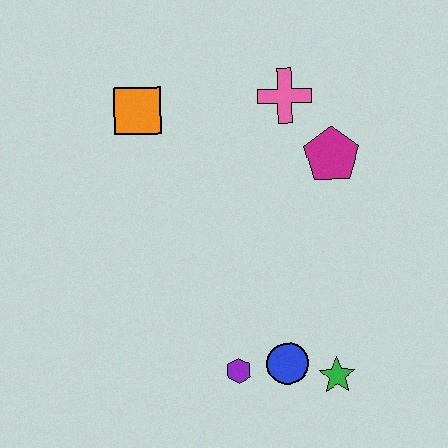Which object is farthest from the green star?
The orange square is farthest from the green star.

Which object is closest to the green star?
The blue circle is closest to the green star.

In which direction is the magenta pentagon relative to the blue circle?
The magenta pentagon is above the blue circle.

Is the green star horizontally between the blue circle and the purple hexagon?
No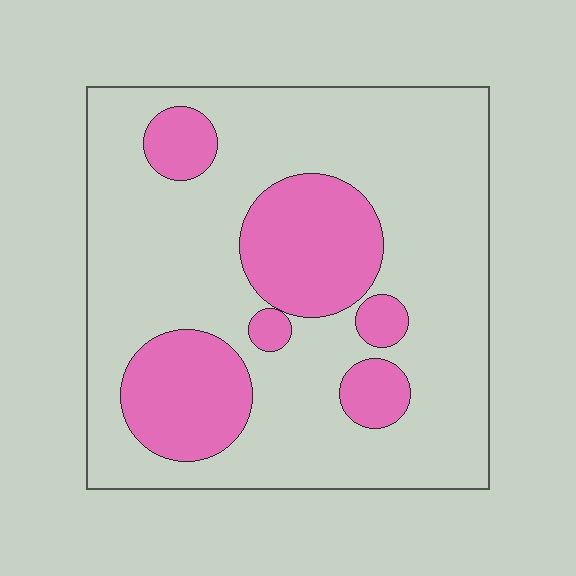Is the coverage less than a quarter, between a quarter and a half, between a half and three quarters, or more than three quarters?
Between a quarter and a half.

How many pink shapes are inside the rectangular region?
6.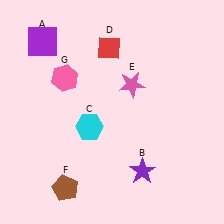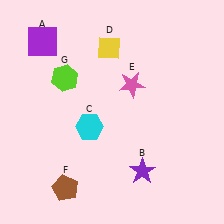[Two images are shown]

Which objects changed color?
D changed from red to yellow. G changed from pink to lime.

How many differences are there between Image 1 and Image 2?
There are 2 differences between the two images.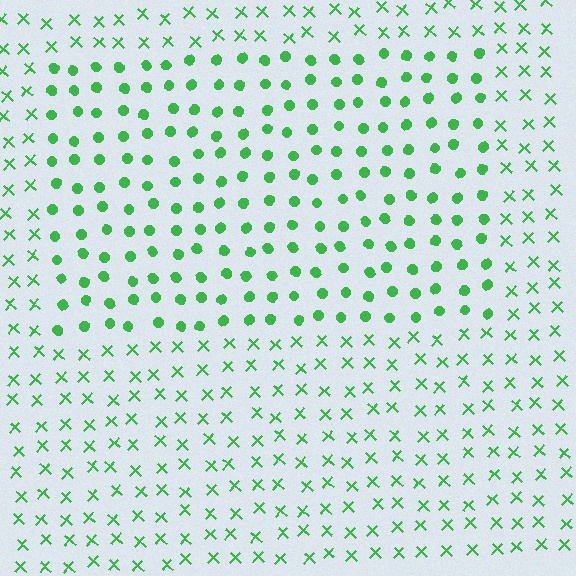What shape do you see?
I see a rectangle.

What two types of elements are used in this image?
The image uses circles inside the rectangle region and X marks outside it.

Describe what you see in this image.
The image is filled with small green elements arranged in a uniform grid. A rectangle-shaped region contains circles, while the surrounding area contains X marks. The boundary is defined purely by the change in element shape.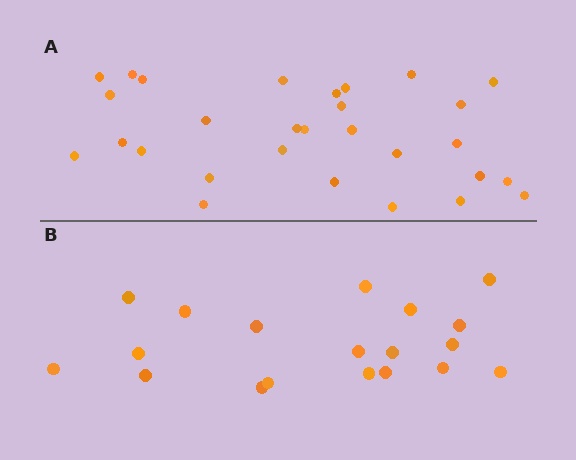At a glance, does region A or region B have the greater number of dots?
Region A (the top region) has more dots.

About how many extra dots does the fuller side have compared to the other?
Region A has roughly 10 or so more dots than region B.